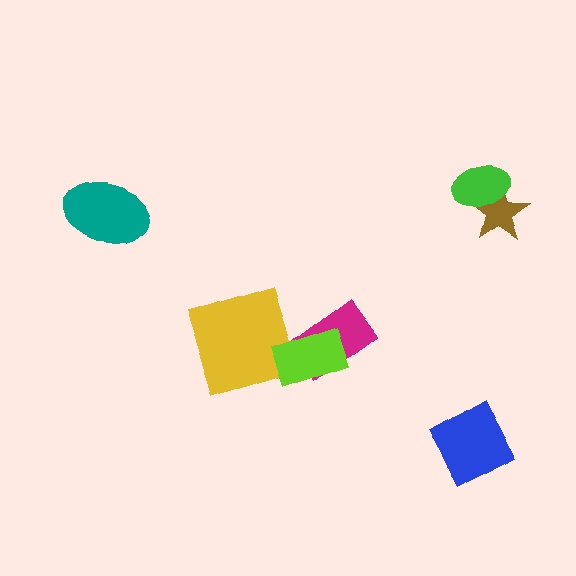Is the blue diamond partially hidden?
No, no other shape covers it.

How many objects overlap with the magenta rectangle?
1 object overlaps with the magenta rectangle.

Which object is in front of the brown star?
The green ellipse is in front of the brown star.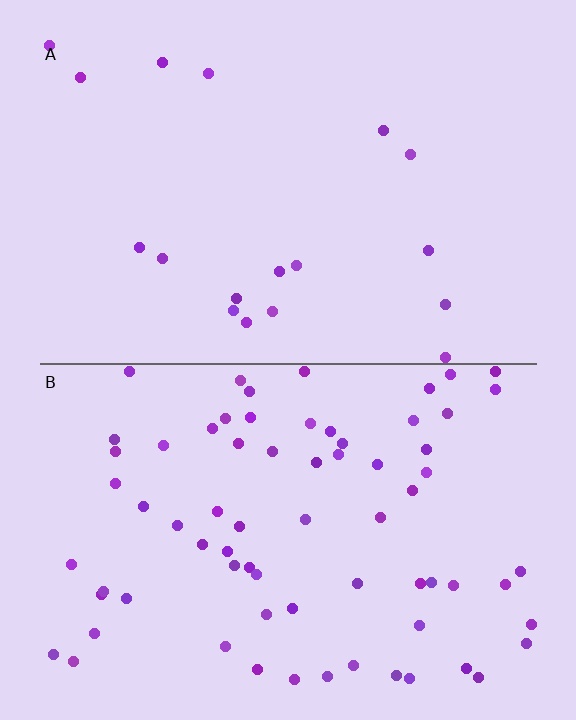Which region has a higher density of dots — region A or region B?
B (the bottom).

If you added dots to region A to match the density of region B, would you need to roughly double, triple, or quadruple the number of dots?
Approximately quadruple.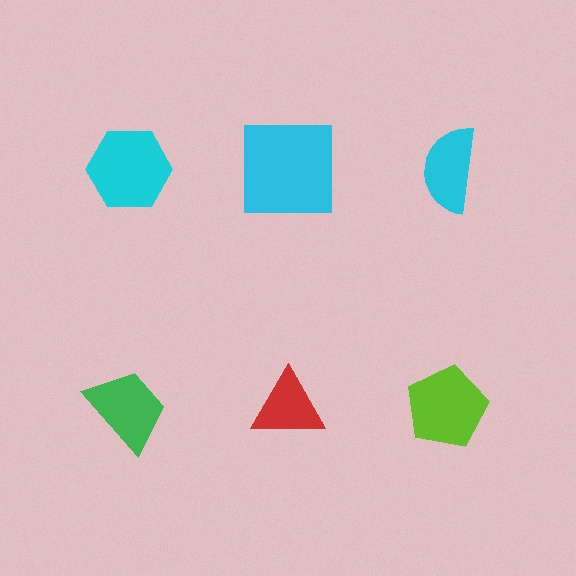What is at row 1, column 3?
A cyan semicircle.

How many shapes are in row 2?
3 shapes.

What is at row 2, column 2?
A red triangle.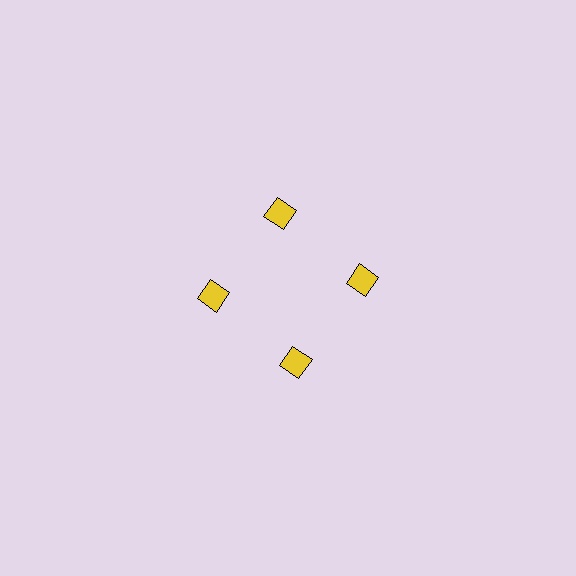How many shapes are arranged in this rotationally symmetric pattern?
There are 4 shapes, arranged in 4 groups of 1.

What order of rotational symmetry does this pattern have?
This pattern has 4-fold rotational symmetry.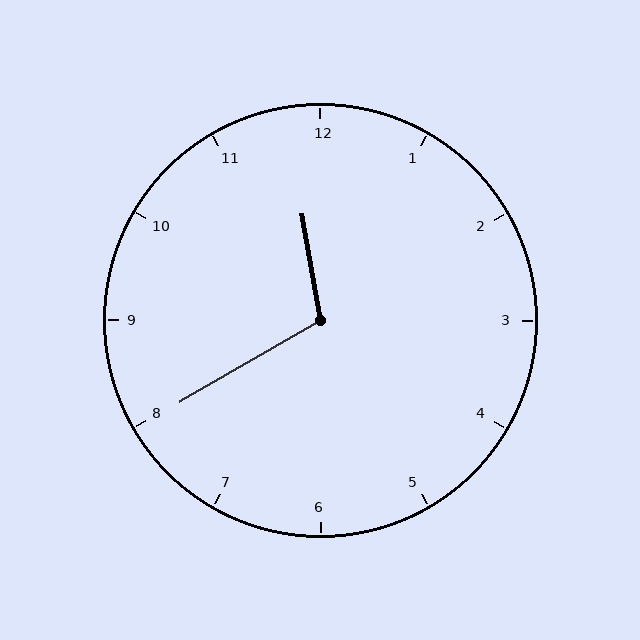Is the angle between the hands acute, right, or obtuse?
It is obtuse.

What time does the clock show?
11:40.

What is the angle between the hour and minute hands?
Approximately 110 degrees.